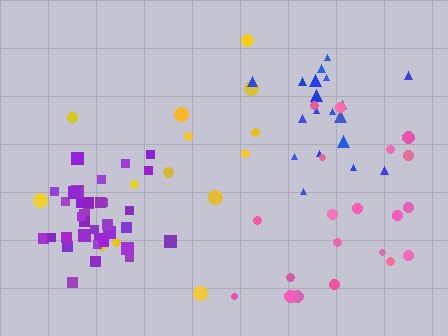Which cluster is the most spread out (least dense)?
Yellow.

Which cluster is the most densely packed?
Purple.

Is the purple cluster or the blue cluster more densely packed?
Purple.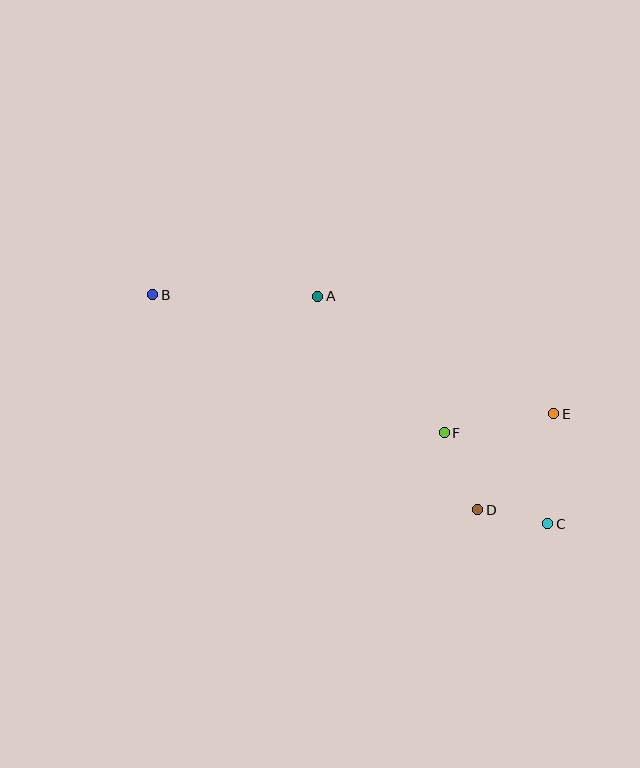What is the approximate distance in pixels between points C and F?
The distance between C and F is approximately 138 pixels.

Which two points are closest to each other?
Points C and D are closest to each other.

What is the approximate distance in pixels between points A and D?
The distance between A and D is approximately 267 pixels.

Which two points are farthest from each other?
Points B and C are farthest from each other.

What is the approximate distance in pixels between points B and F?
The distance between B and F is approximately 323 pixels.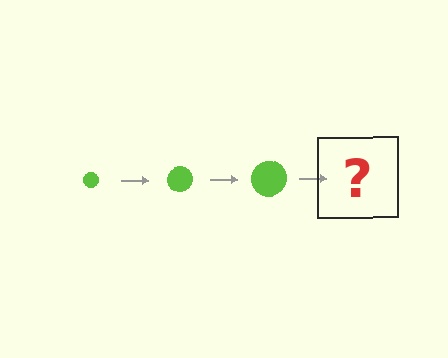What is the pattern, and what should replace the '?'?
The pattern is that the circle gets progressively larger each step. The '?' should be a lime circle, larger than the previous one.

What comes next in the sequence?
The next element should be a lime circle, larger than the previous one.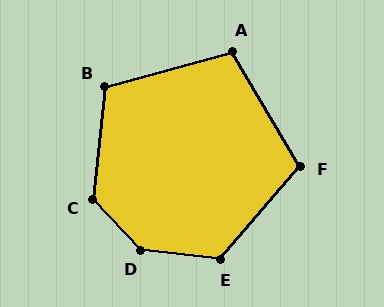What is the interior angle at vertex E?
Approximately 124 degrees (obtuse).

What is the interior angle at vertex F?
Approximately 108 degrees (obtuse).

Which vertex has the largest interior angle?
D, at approximately 140 degrees.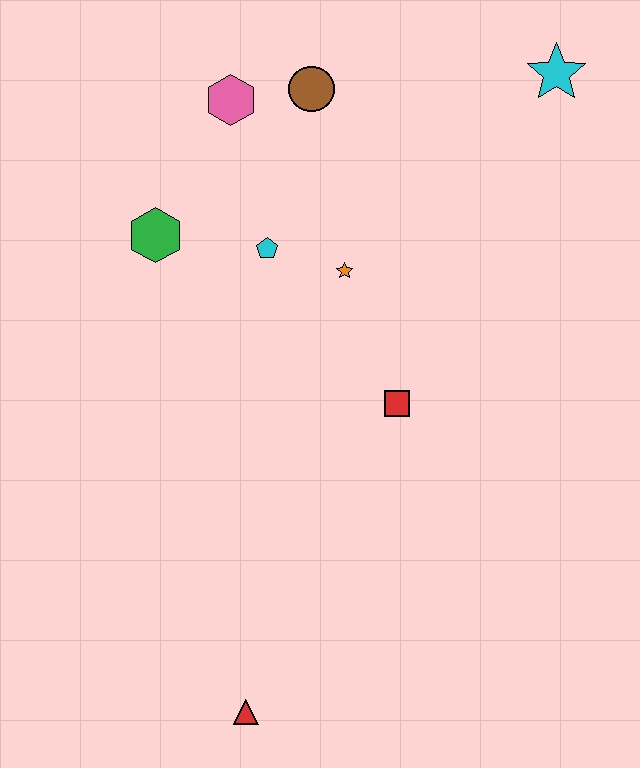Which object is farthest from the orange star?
The red triangle is farthest from the orange star.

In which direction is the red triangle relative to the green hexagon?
The red triangle is below the green hexagon.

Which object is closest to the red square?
The orange star is closest to the red square.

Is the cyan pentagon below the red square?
No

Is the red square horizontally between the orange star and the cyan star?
Yes